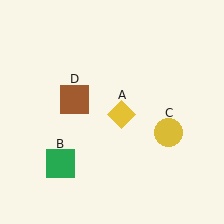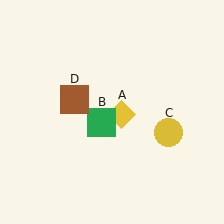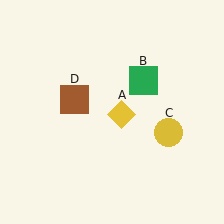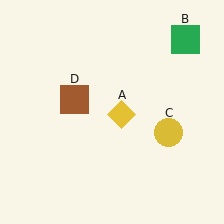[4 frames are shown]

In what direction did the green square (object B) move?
The green square (object B) moved up and to the right.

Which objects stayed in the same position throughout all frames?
Yellow diamond (object A) and yellow circle (object C) and brown square (object D) remained stationary.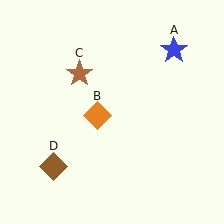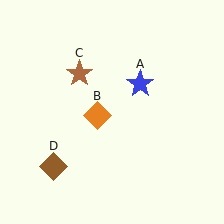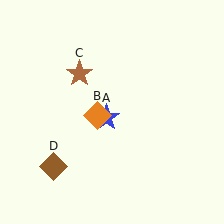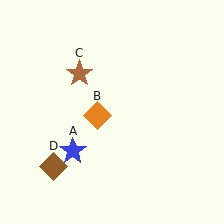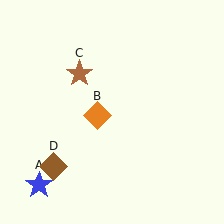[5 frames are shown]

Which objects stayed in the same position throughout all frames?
Orange diamond (object B) and brown star (object C) and brown diamond (object D) remained stationary.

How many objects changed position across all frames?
1 object changed position: blue star (object A).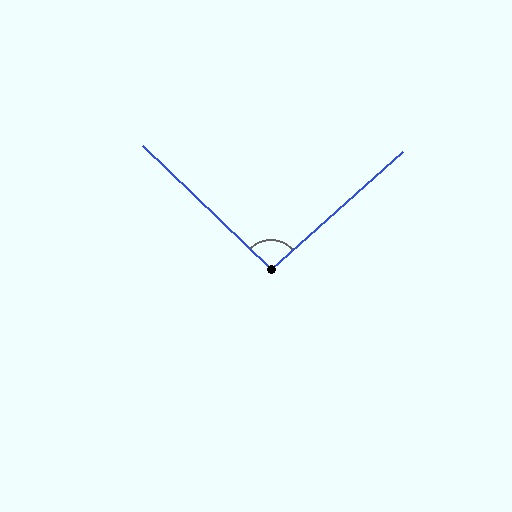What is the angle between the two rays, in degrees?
Approximately 94 degrees.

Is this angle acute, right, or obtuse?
It is approximately a right angle.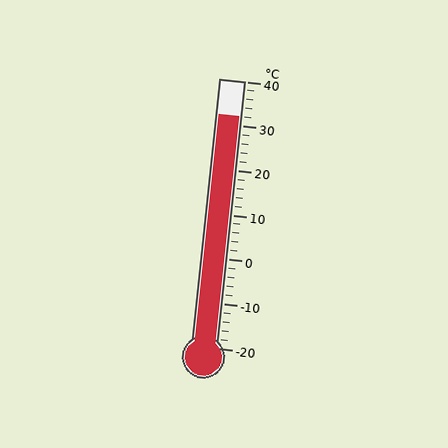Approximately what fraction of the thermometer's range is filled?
The thermometer is filled to approximately 85% of its range.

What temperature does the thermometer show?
The thermometer shows approximately 32°C.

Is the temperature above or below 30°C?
The temperature is above 30°C.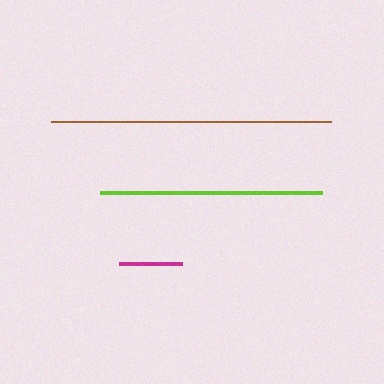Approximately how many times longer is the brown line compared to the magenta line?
The brown line is approximately 4.4 times the length of the magenta line.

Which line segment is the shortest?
The magenta line is the shortest at approximately 64 pixels.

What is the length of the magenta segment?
The magenta segment is approximately 64 pixels long.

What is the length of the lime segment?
The lime segment is approximately 222 pixels long.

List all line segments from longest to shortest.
From longest to shortest: brown, lime, magenta.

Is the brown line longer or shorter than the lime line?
The brown line is longer than the lime line.